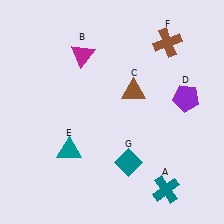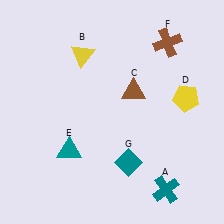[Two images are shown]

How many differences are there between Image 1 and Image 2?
There are 2 differences between the two images.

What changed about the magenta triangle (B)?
In Image 1, B is magenta. In Image 2, it changed to yellow.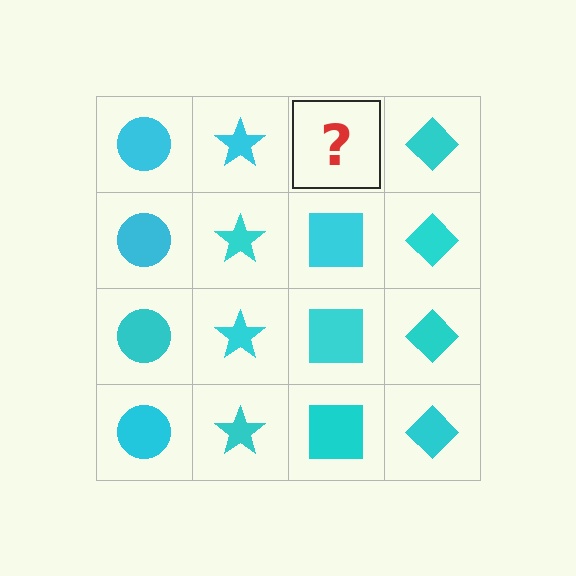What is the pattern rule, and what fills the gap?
The rule is that each column has a consistent shape. The gap should be filled with a cyan square.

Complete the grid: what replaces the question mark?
The question mark should be replaced with a cyan square.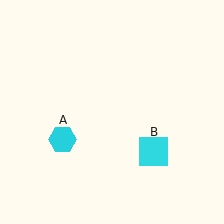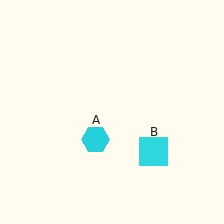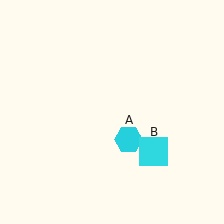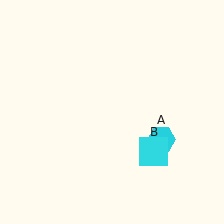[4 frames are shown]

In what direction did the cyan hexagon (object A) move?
The cyan hexagon (object A) moved right.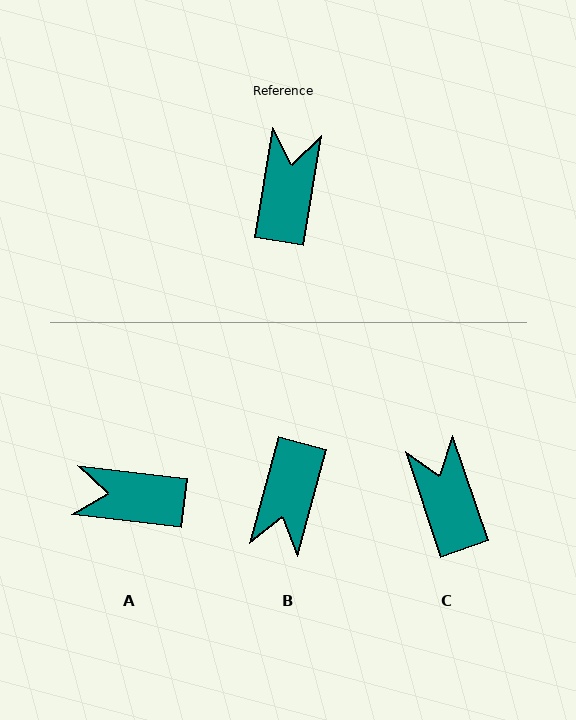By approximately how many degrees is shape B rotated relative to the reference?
Approximately 174 degrees counter-clockwise.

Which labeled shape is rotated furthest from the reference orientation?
B, about 174 degrees away.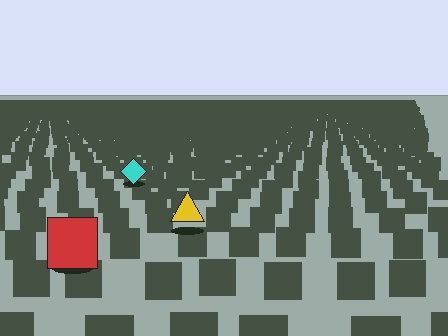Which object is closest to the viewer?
The red square is closest. The texture marks near it are larger and more spread out.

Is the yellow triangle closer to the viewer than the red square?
No. The red square is closer — you can tell from the texture gradient: the ground texture is coarser near it.